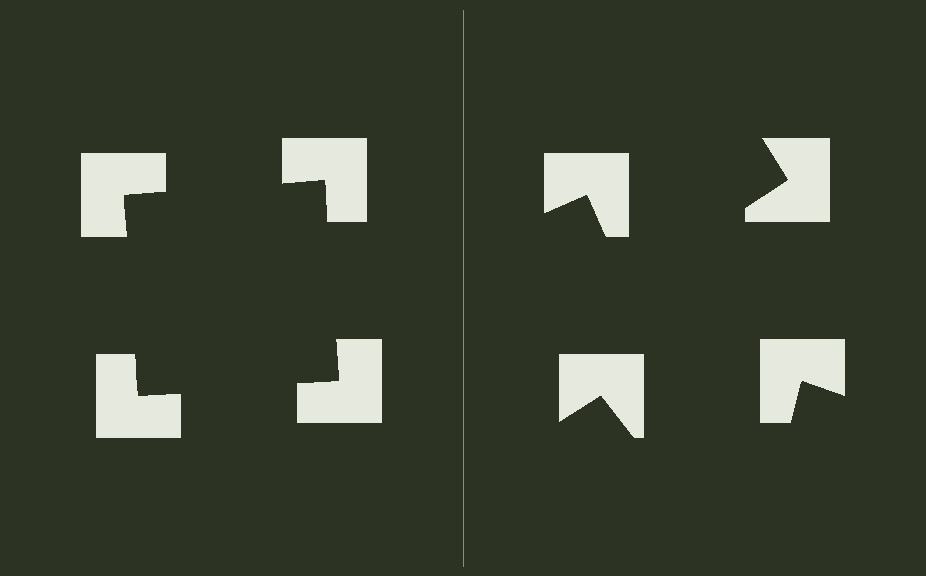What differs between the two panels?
The notched squares are positioned identically on both sides; only the wedge orientations differ. On the left they align to a square; on the right they are misaligned.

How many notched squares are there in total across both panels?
8 — 4 on each side.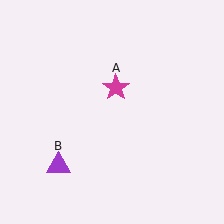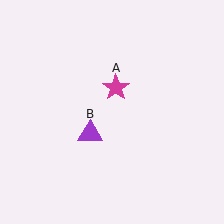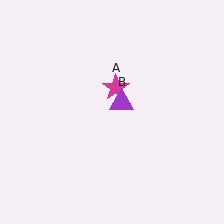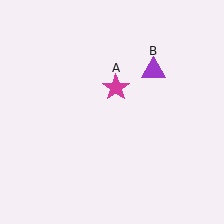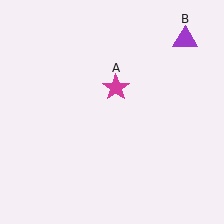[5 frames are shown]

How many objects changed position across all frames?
1 object changed position: purple triangle (object B).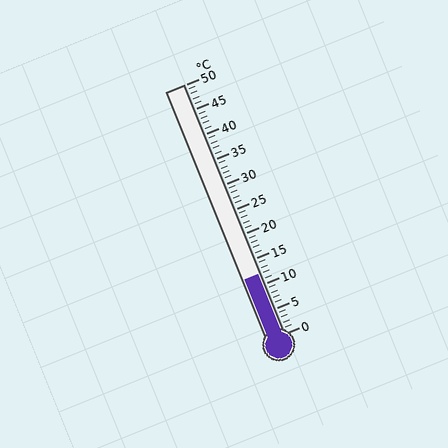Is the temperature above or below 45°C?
The temperature is below 45°C.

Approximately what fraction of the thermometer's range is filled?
The thermometer is filled to approximately 25% of its range.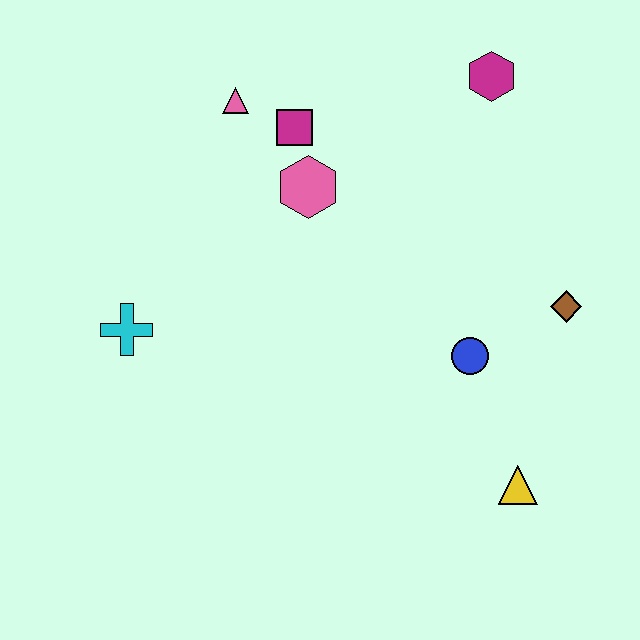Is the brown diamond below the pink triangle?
Yes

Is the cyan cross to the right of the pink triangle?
No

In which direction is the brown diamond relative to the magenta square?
The brown diamond is to the right of the magenta square.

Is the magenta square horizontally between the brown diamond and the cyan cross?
Yes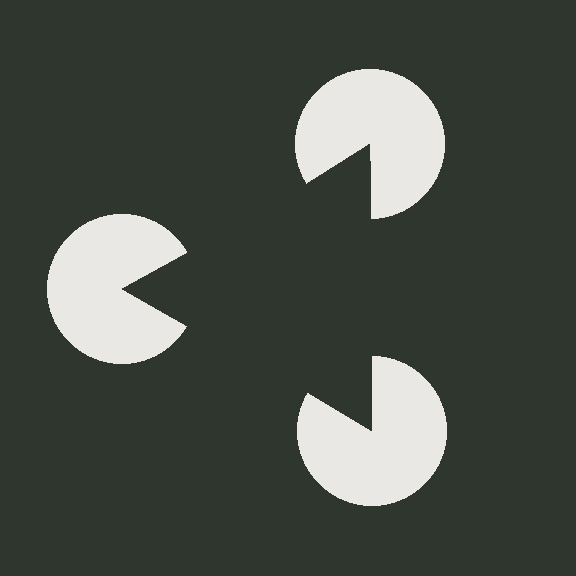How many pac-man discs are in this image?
There are 3 — one at each vertex of the illusory triangle.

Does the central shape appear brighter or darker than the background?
It typically appears slightly darker than the background, even though no actual brightness change is drawn.